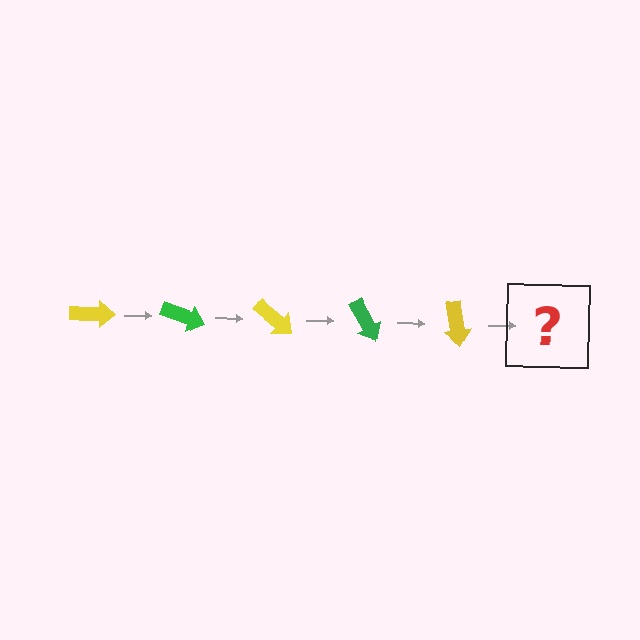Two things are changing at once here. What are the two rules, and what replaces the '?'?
The two rules are that it rotates 20 degrees each step and the color cycles through yellow and green. The '?' should be a green arrow, rotated 100 degrees from the start.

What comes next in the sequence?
The next element should be a green arrow, rotated 100 degrees from the start.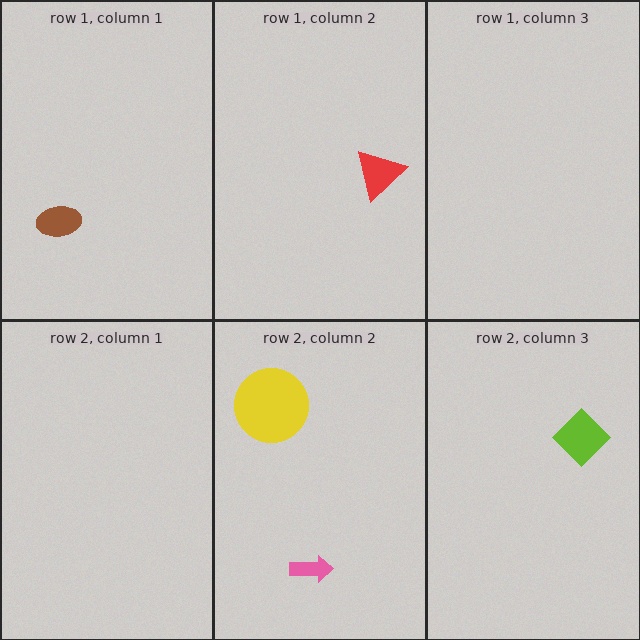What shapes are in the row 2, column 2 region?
The pink arrow, the yellow circle.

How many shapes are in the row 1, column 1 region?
1.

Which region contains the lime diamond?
The row 2, column 3 region.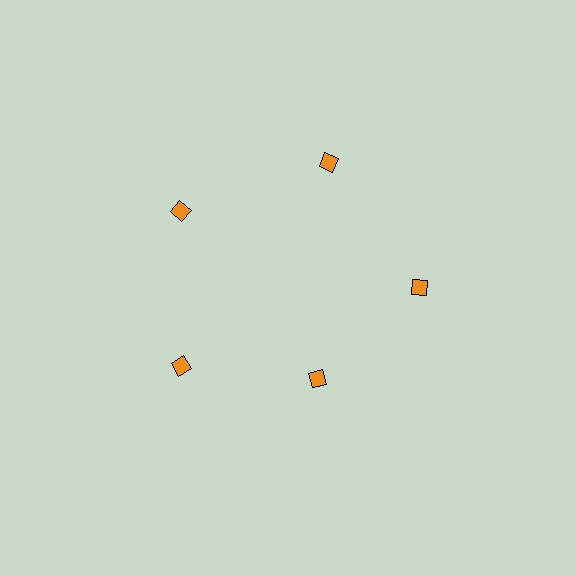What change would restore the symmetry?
The symmetry would be restored by moving it outward, back onto the ring so that all 5 diamonds sit at equal angles and equal distance from the center.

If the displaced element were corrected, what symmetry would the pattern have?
It would have 5-fold rotational symmetry — the pattern would map onto itself every 72 degrees.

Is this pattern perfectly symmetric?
No. The 5 orange diamonds are arranged in a ring, but one element near the 5 o'clock position is pulled inward toward the center, breaking the 5-fold rotational symmetry.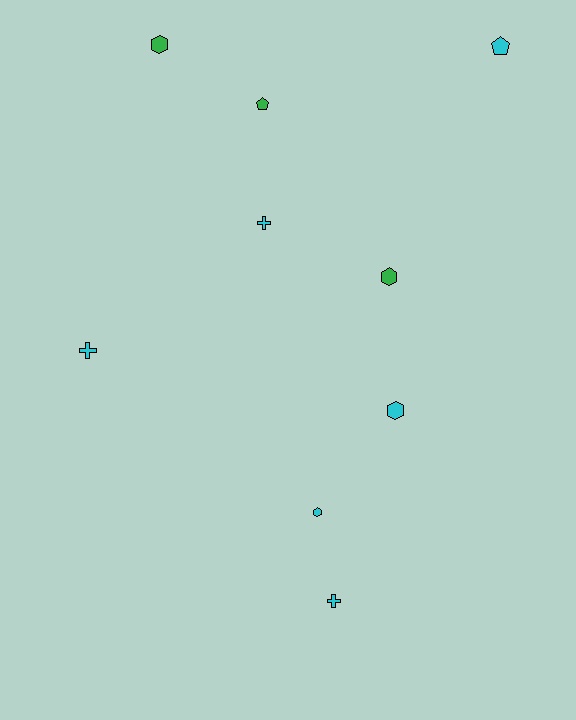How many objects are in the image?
There are 9 objects.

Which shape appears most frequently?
Hexagon, with 4 objects.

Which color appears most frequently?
Cyan, with 6 objects.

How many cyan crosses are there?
There are 3 cyan crosses.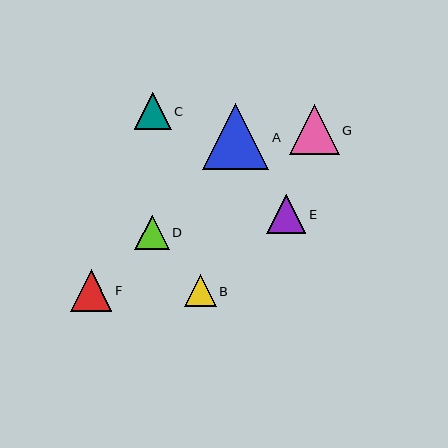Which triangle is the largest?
Triangle A is the largest with a size of approximately 67 pixels.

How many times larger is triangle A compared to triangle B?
Triangle A is approximately 2.1 times the size of triangle B.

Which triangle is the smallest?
Triangle B is the smallest with a size of approximately 31 pixels.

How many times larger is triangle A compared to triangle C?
Triangle A is approximately 1.8 times the size of triangle C.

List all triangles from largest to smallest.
From largest to smallest: A, G, F, E, C, D, B.